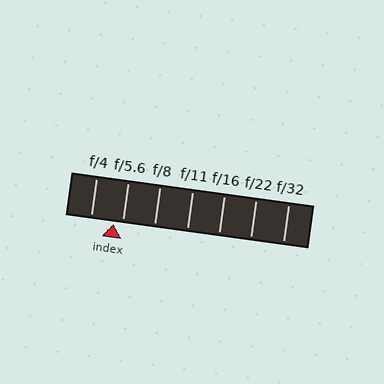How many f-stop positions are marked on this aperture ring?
There are 7 f-stop positions marked.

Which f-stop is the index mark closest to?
The index mark is closest to f/5.6.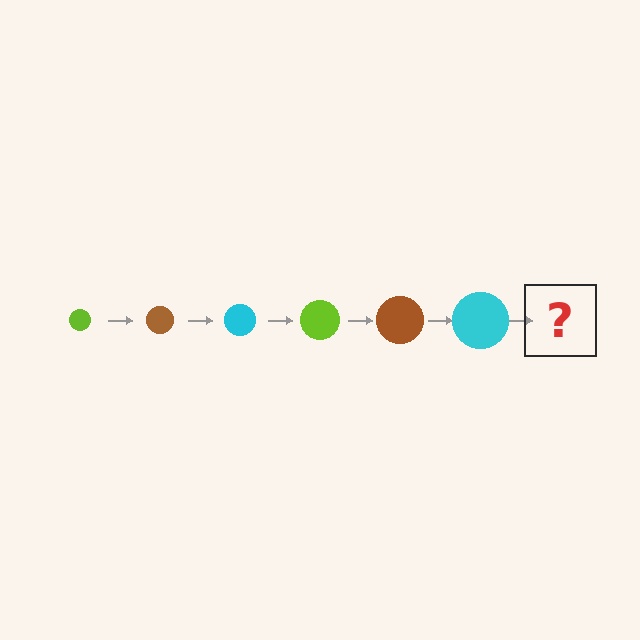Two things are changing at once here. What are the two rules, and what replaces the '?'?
The two rules are that the circle grows larger each step and the color cycles through lime, brown, and cyan. The '?' should be a lime circle, larger than the previous one.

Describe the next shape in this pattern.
It should be a lime circle, larger than the previous one.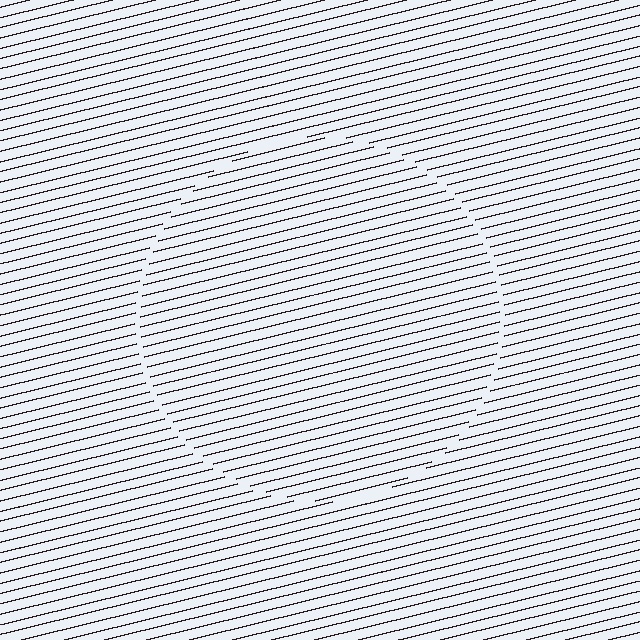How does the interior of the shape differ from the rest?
The interior of the shape contains the same grating, shifted by half a period — the contour is defined by the phase discontinuity where line-ends from the inner and outer gratings abut.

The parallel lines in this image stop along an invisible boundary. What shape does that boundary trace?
An illusory circle. The interior of the shape contains the same grating, shifted by half a period — the contour is defined by the phase discontinuity where line-ends from the inner and outer gratings abut.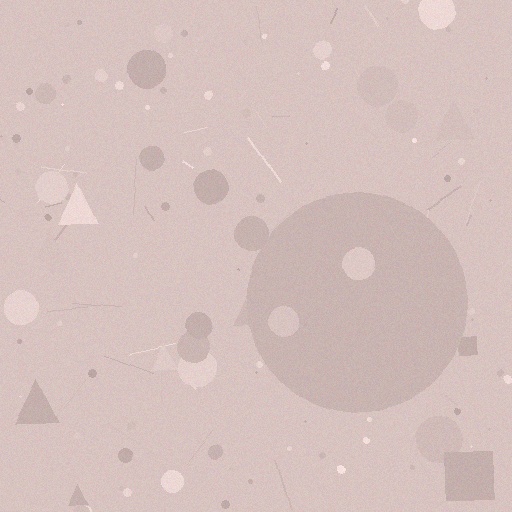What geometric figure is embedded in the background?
A circle is embedded in the background.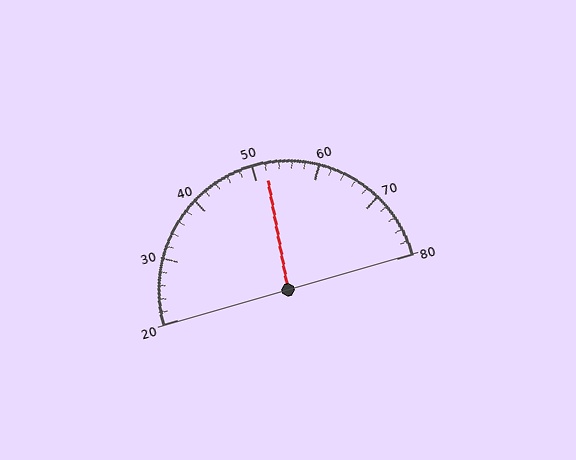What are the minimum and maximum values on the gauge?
The gauge ranges from 20 to 80.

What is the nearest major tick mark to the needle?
The nearest major tick mark is 50.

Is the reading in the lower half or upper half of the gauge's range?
The reading is in the upper half of the range (20 to 80).